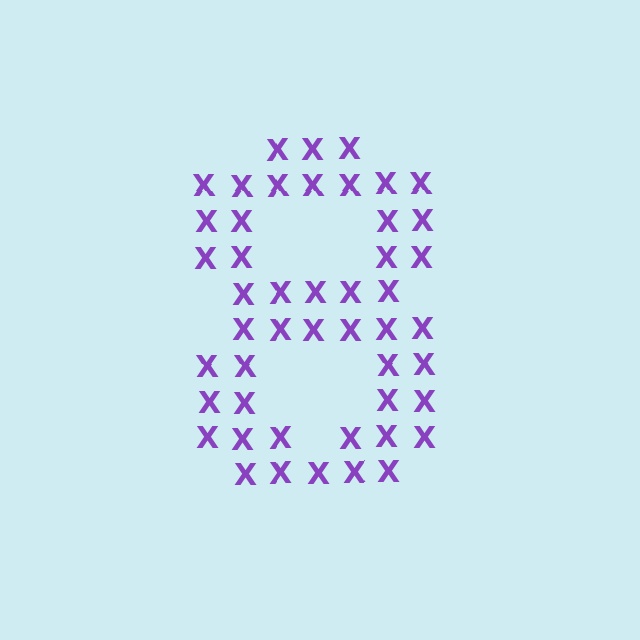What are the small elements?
The small elements are letter X's.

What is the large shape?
The large shape is the digit 8.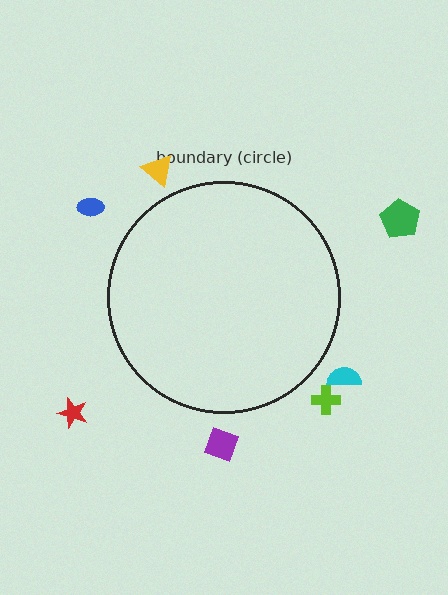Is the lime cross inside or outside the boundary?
Outside.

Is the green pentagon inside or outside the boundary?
Outside.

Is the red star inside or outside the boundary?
Outside.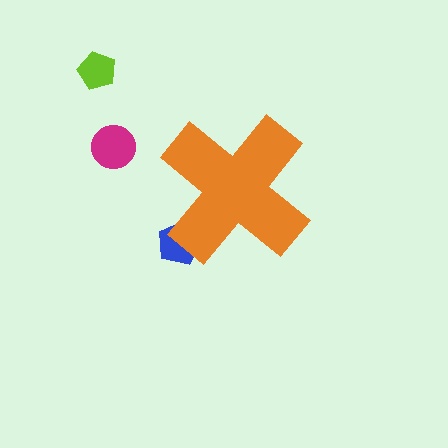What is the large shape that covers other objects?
An orange cross.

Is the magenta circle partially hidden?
No, the magenta circle is fully visible.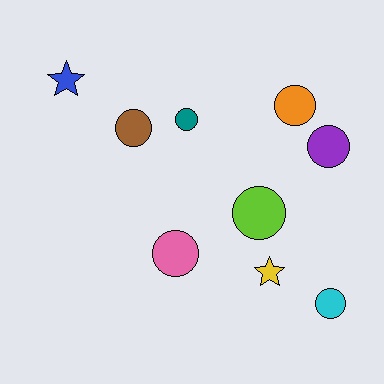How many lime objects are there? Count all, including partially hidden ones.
There is 1 lime object.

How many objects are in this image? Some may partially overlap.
There are 9 objects.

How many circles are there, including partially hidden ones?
There are 7 circles.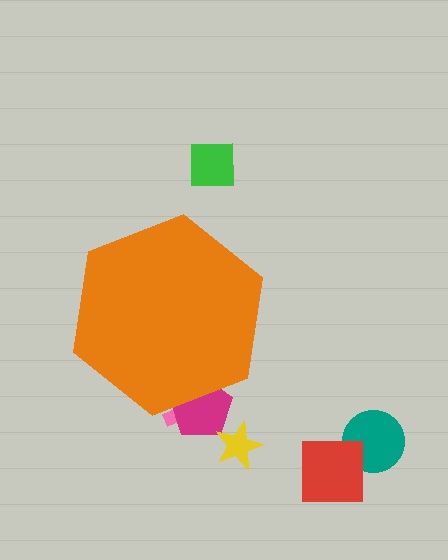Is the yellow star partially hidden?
No, the yellow star is fully visible.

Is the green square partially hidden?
No, the green square is fully visible.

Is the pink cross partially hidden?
Yes, the pink cross is partially hidden behind the orange hexagon.